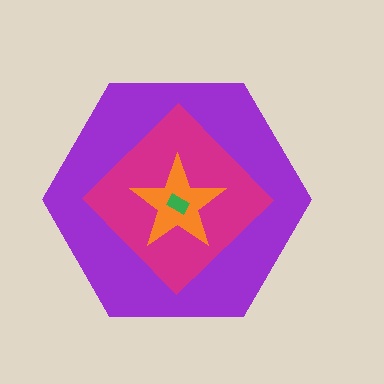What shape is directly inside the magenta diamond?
The orange star.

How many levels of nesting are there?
4.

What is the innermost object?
The green rectangle.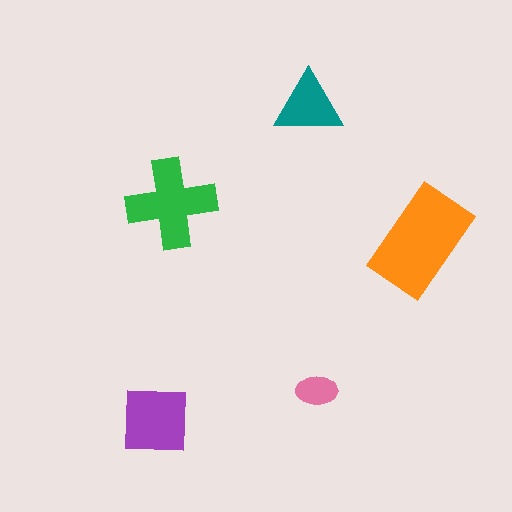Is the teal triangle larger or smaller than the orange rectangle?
Smaller.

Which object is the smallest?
The pink ellipse.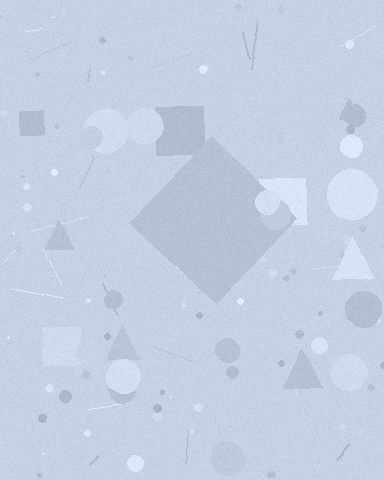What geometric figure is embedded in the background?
A diamond is embedded in the background.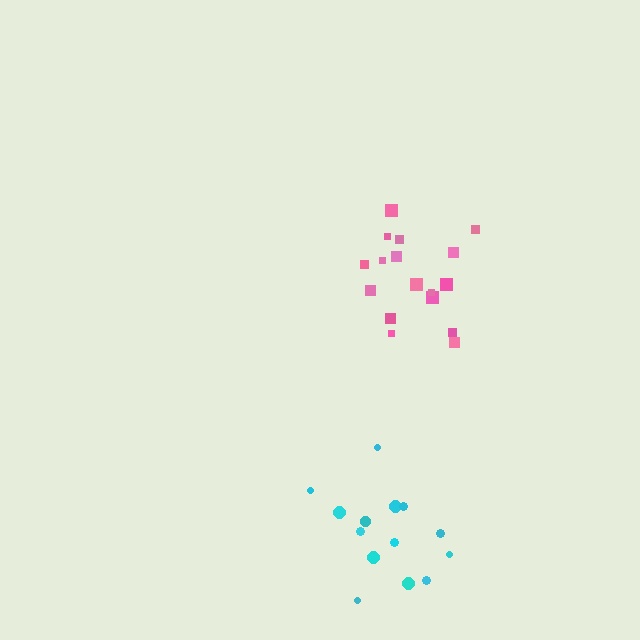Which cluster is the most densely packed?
Pink.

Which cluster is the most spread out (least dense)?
Cyan.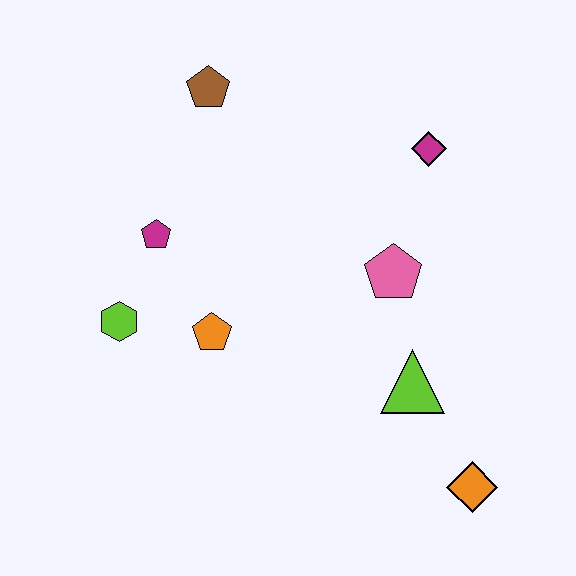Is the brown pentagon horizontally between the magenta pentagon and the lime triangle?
Yes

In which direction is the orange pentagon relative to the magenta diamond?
The orange pentagon is to the left of the magenta diamond.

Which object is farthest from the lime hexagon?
The orange diamond is farthest from the lime hexagon.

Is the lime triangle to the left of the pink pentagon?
No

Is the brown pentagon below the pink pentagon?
No